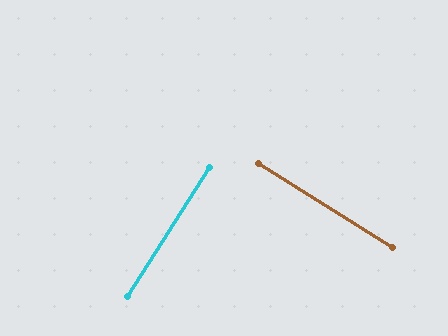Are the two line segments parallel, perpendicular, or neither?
Perpendicular — they meet at approximately 90°.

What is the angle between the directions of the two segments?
Approximately 90 degrees.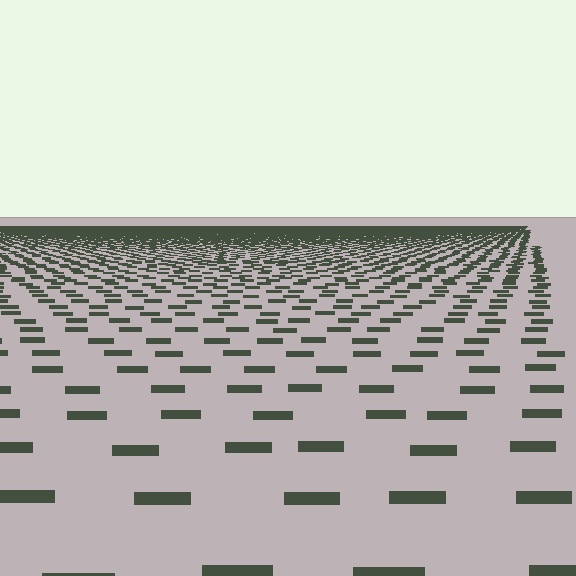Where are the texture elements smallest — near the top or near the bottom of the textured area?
Near the top.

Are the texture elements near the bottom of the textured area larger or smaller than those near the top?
Larger. Near the bottom, elements are closer to the viewer and appear at a bigger on-screen size.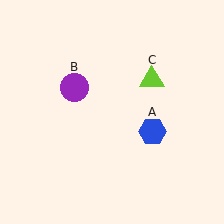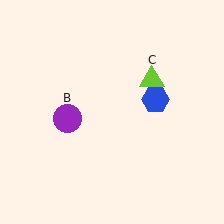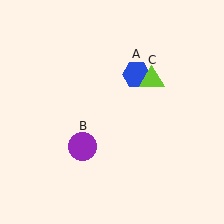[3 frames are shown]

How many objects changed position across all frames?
2 objects changed position: blue hexagon (object A), purple circle (object B).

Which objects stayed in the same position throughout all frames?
Lime triangle (object C) remained stationary.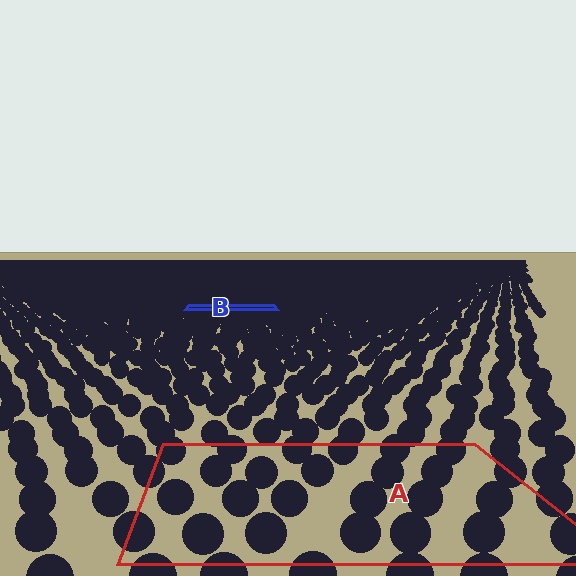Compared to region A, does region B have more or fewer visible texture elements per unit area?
Region B has more texture elements per unit area — they are packed more densely because it is farther away.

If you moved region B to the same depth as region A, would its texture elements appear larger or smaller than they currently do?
They would appear larger. At a closer depth, the same texture elements are projected at a bigger on-screen size.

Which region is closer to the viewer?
Region A is closer. The texture elements there are larger and more spread out.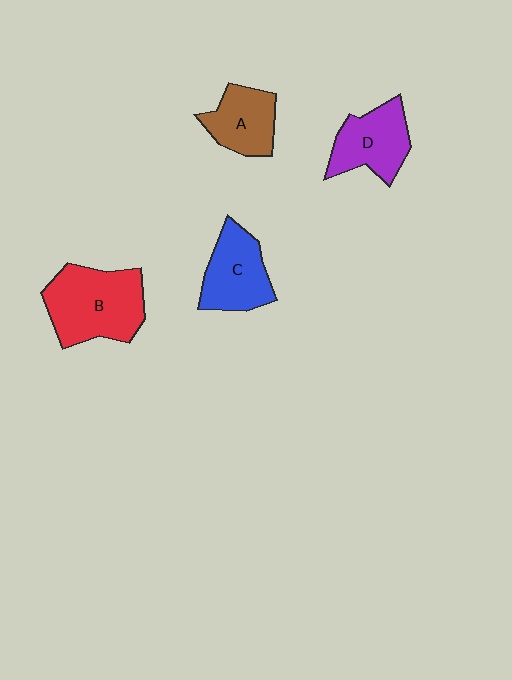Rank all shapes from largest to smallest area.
From largest to smallest: B (red), C (blue), D (purple), A (brown).